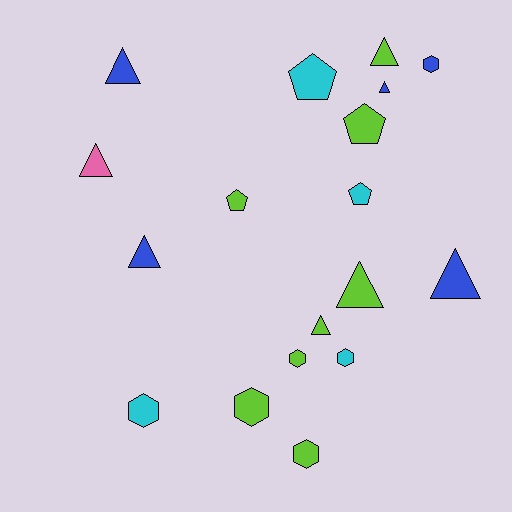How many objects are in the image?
There are 18 objects.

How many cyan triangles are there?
There are no cyan triangles.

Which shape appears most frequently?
Triangle, with 8 objects.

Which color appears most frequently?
Lime, with 8 objects.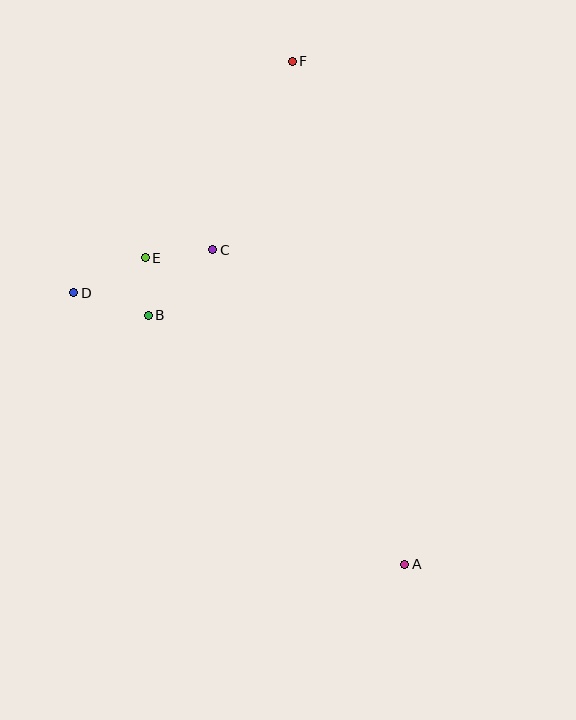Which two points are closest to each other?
Points B and E are closest to each other.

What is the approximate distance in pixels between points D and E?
The distance between D and E is approximately 80 pixels.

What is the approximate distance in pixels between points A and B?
The distance between A and B is approximately 357 pixels.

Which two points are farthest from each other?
Points A and F are farthest from each other.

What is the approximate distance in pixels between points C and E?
The distance between C and E is approximately 68 pixels.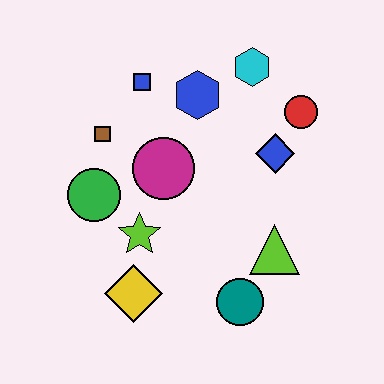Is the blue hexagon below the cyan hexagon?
Yes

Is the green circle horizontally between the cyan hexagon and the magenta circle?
No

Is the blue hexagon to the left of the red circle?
Yes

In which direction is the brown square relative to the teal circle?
The brown square is above the teal circle.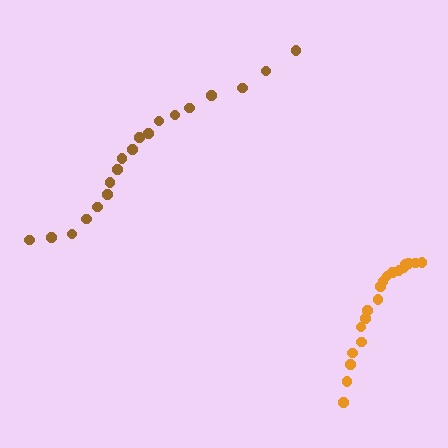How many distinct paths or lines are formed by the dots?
There are 2 distinct paths.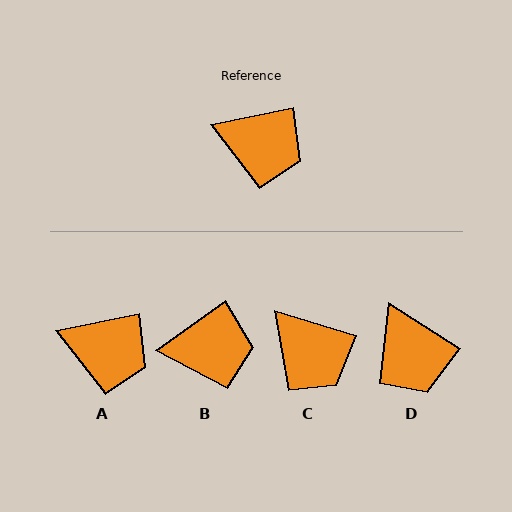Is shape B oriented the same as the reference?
No, it is off by about 24 degrees.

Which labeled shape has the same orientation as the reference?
A.